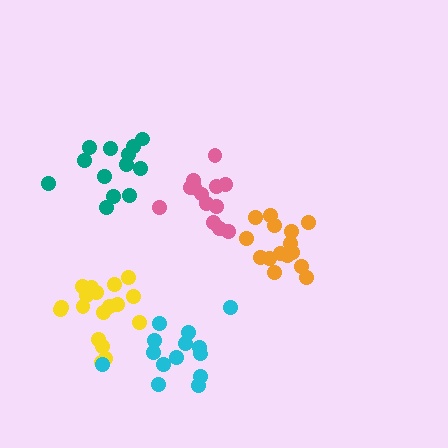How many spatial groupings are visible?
There are 5 spatial groupings.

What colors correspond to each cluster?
The clusters are colored: orange, yellow, pink, cyan, teal.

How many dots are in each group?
Group 1: 15 dots, Group 2: 18 dots, Group 3: 13 dots, Group 4: 14 dots, Group 5: 13 dots (73 total).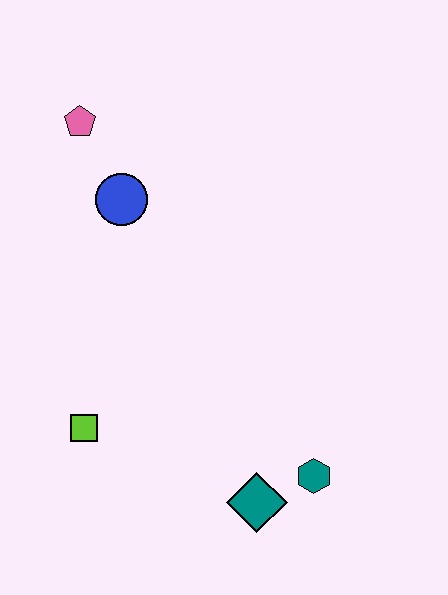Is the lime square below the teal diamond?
No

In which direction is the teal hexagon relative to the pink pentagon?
The teal hexagon is below the pink pentagon.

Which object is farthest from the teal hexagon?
The pink pentagon is farthest from the teal hexagon.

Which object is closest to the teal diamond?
The teal hexagon is closest to the teal diamond.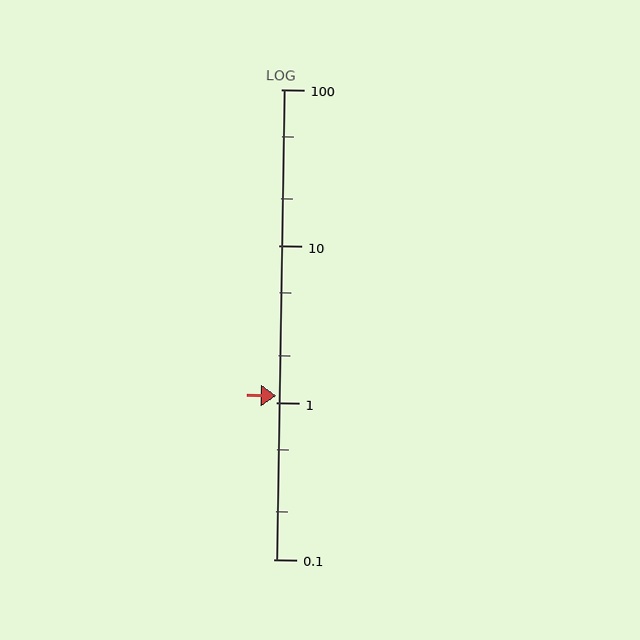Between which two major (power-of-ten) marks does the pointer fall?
The pointer is between 1 and 10.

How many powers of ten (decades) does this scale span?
The scale spans 3 decades, from 0.1 to 100.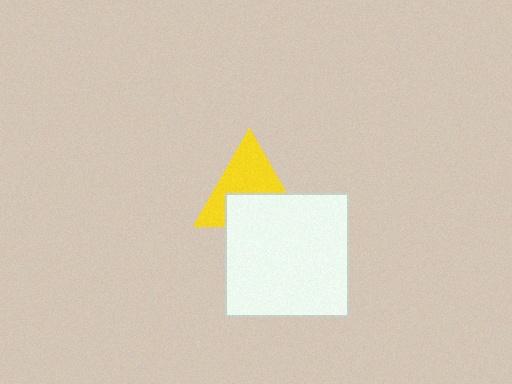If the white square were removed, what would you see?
You would see the complete yellow triangle.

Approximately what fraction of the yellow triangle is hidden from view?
Roughly 43% of the yellow triangle is hidden behind the white square.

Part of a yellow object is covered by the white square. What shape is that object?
It is a triangle.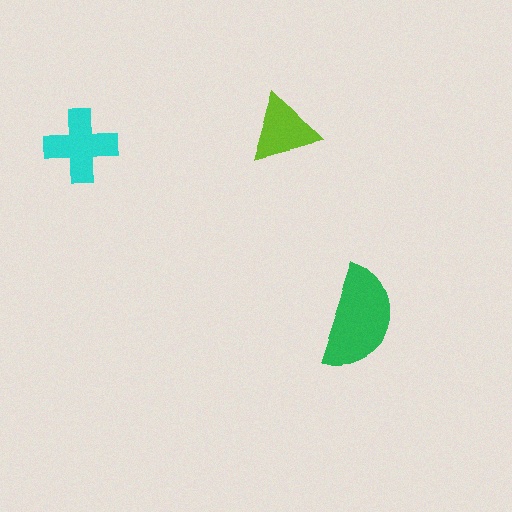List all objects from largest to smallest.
The green semicircle, the cyan cross, the lime triangle.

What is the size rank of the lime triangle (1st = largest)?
3rd.